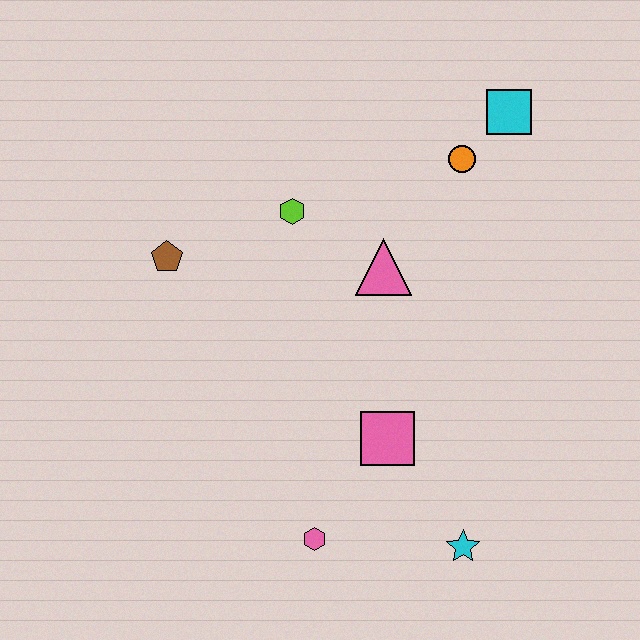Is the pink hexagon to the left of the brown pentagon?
No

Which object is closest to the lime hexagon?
The pink triangle is closest to the lime hexagon.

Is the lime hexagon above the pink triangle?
Yes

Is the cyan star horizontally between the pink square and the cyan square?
Yes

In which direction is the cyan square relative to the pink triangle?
The cyan square is above the pink triangle.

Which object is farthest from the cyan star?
The cyan square is farthest from the cyan star.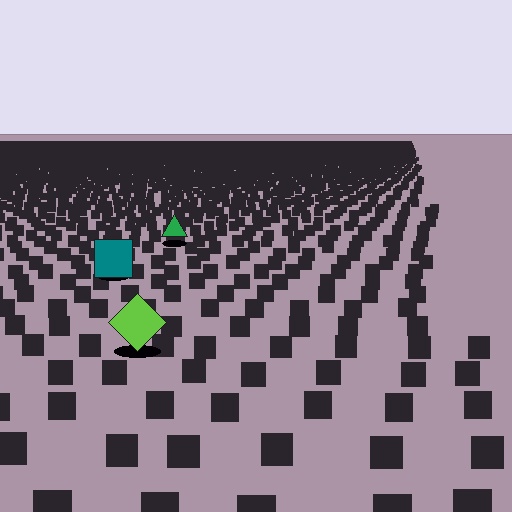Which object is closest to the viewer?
The lime diamond is closest. The texture marks near it are larger and more spread out.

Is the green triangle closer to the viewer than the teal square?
No. The teal square is closer — you can tell from the texture gradient: the ground texture is coarser near it.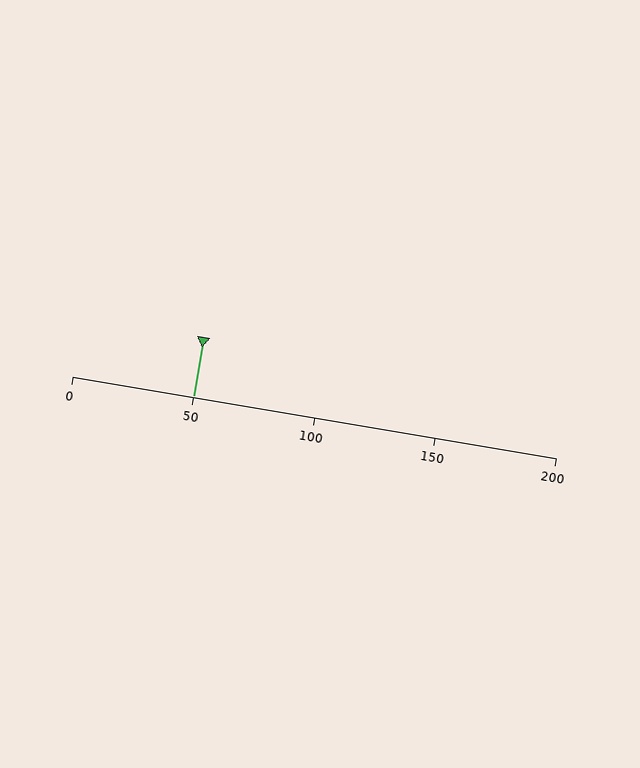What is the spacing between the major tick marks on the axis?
The major ticks are spaced 50 apart.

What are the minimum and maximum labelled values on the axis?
The axis runs from 0 to 200.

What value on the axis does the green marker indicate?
The marker indicates approximately 50.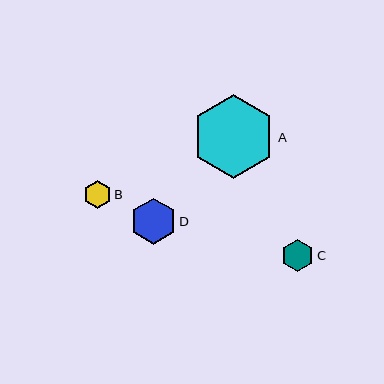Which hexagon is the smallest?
Hexagon B is the smallest with a size of approximately 27 pixels.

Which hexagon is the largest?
Hexagon A is the largest with a size of approximately 83 pixels.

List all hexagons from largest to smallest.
From largest to smallest: A, D, C, B.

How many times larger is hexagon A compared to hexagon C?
Hexagon A is approximately 2.6 times the size of hexagon C.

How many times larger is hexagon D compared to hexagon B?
Hexagon D is approximately 1.7 times the size of hexagon B.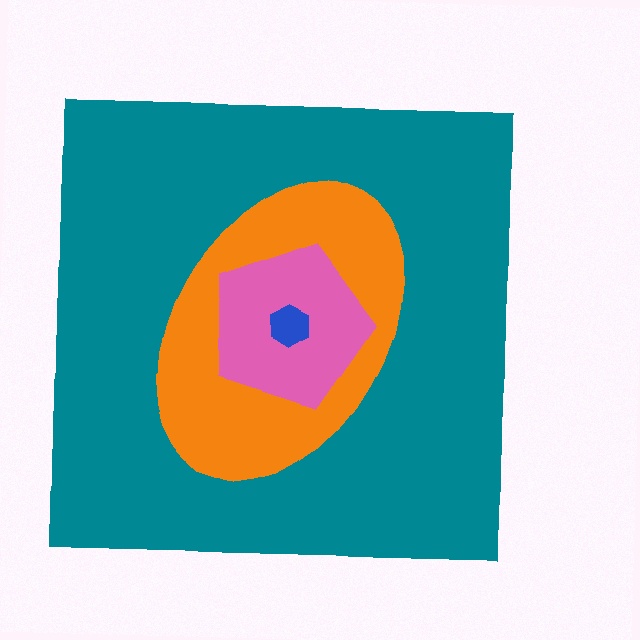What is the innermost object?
The blue hexagon.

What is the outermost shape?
The teal square.